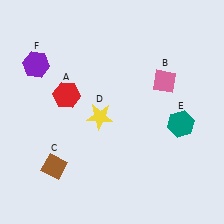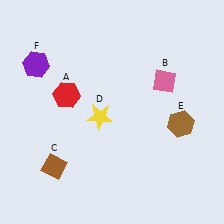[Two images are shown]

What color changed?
The hexagon (E) changed from teal in Image 1 to brown in Image 2.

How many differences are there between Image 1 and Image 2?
There is 1 difference between the two images.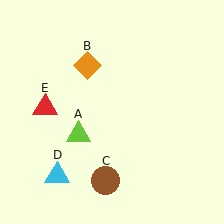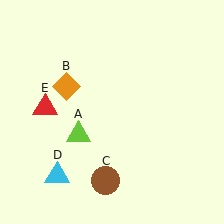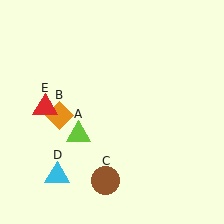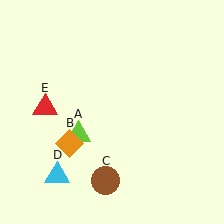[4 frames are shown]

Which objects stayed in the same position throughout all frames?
Lime triangle (object A) and brown circle (object C) and cyan triangle (object D) and red triangle (object E) remained stationary.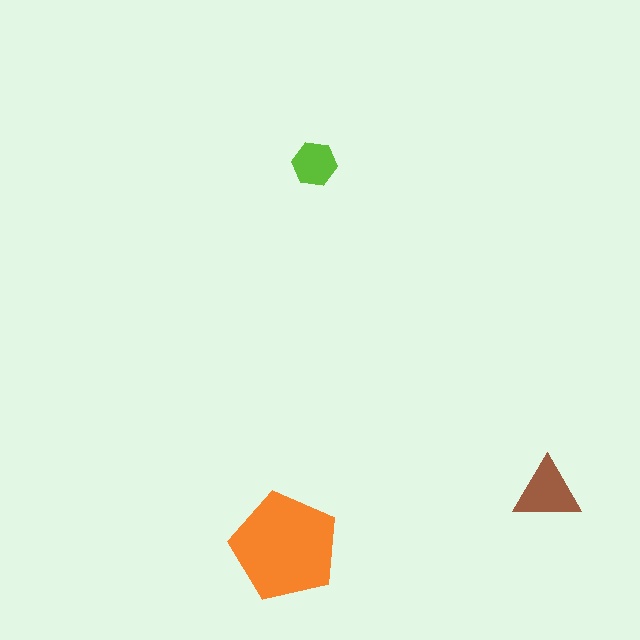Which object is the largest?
The orange pentagon.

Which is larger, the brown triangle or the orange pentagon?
The orange pentagon.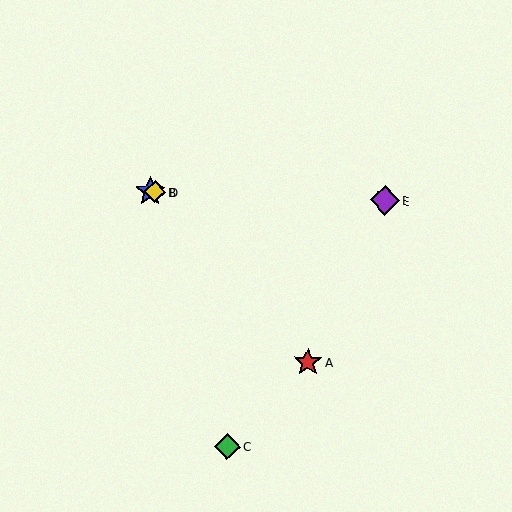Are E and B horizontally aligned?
Yes, both are at y≈200.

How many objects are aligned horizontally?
3 objects (B, D, E) are aligned horizontally.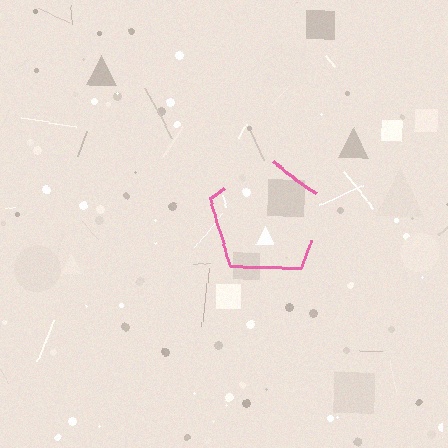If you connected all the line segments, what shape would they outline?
They would outline a pentagon.